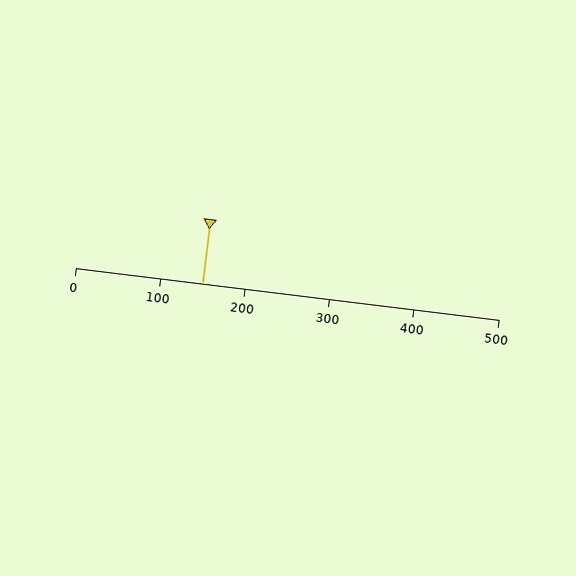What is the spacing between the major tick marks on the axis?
The major ticks are spaced 100 apart.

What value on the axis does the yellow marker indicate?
The marker indicates approximately 150.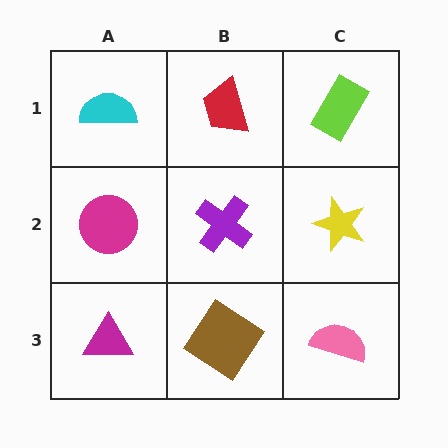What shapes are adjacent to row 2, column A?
A cyan semicircle (row 1, column A), a magenta triangle (row 3, column A), a purple cross (row 2, column B).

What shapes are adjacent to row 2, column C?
A lime rectangle (row 1, column C), a pink semicircle (row 3, column C), a purple cross (row 2, column B).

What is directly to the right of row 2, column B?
A yellow star.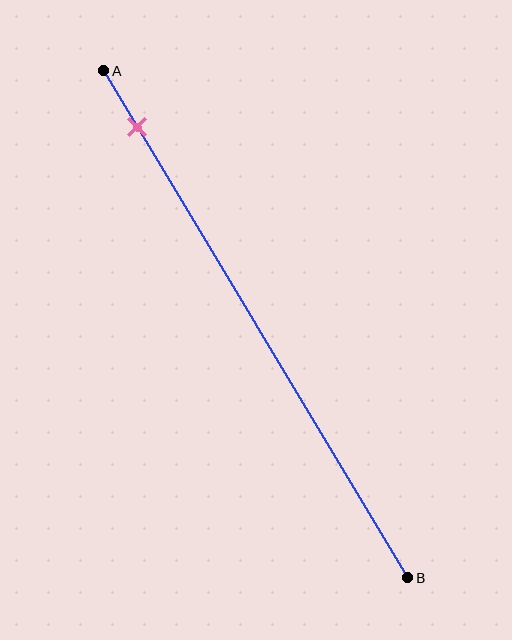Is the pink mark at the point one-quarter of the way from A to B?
No, the mark is at about 10% from A, not at the 25% one-quarter point.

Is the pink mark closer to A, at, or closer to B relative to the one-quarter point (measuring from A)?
The pink mark is closer to point A than the one-quarter point of segment AB.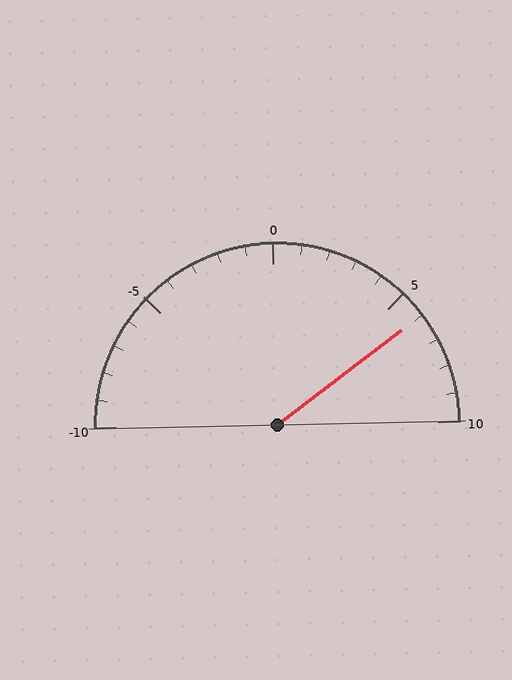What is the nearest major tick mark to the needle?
The nearest major tick mark is 5.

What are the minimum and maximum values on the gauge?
The gauge ranges from -10 to 10.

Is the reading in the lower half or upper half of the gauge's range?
The reading is in the upper half of the range (-10 to 10).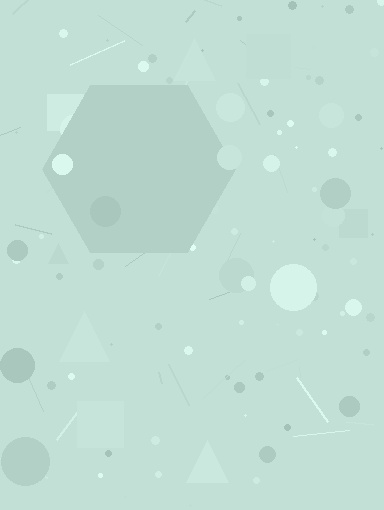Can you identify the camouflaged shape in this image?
The camouflaged shape is a hexagon.